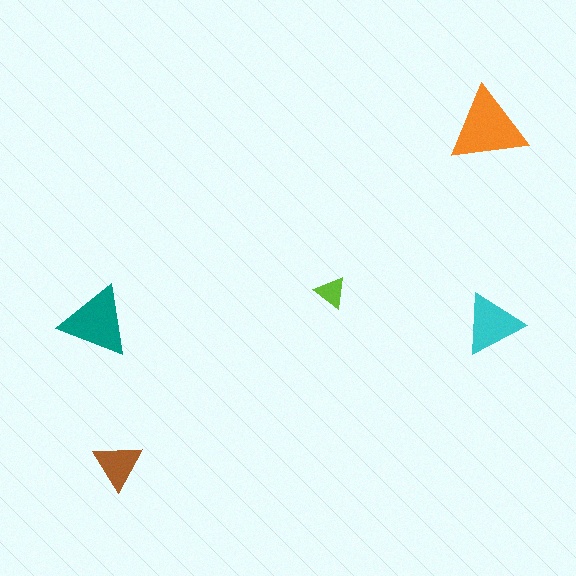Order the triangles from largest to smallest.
the orange one, the teal one, the cyan one, the brown one, the lime one.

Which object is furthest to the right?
The cyan triangle is rightmost.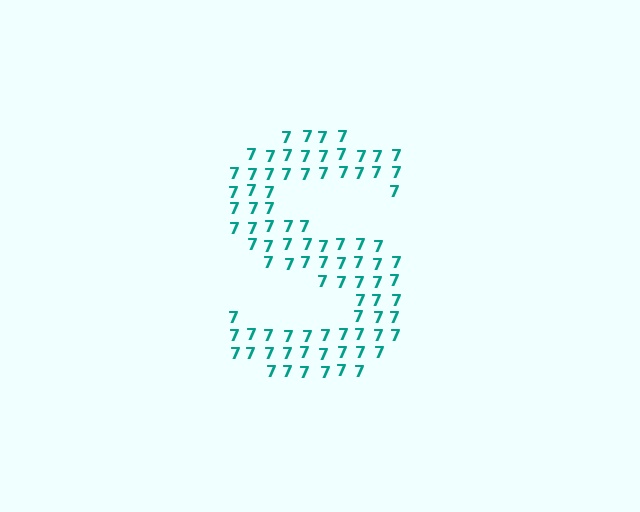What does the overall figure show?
The overall figure shows the letter S.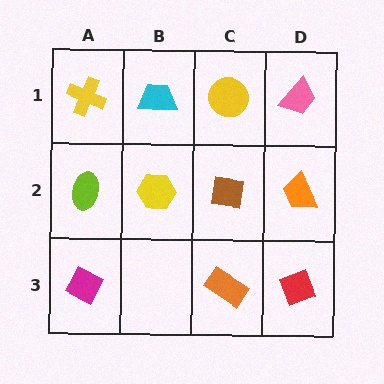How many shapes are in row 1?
4 shapes.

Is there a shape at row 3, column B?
No, that cell is empty.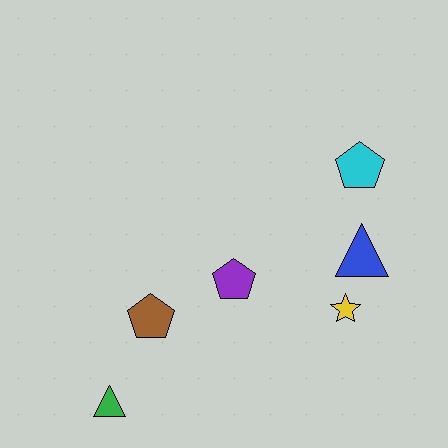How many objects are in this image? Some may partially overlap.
There are 6 objects.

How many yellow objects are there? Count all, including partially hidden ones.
There is 1 yellow object.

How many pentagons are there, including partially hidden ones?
There are 3 pentagons.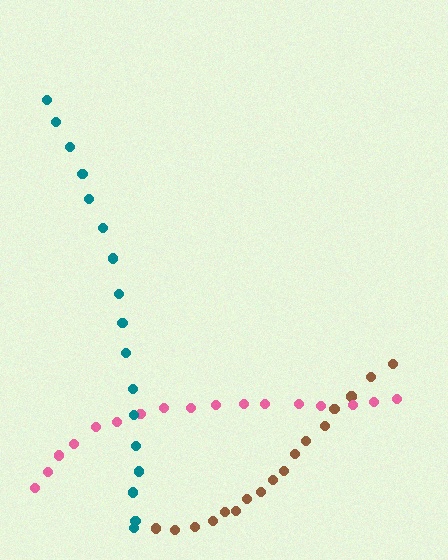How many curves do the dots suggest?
There are 3 distinct paths.